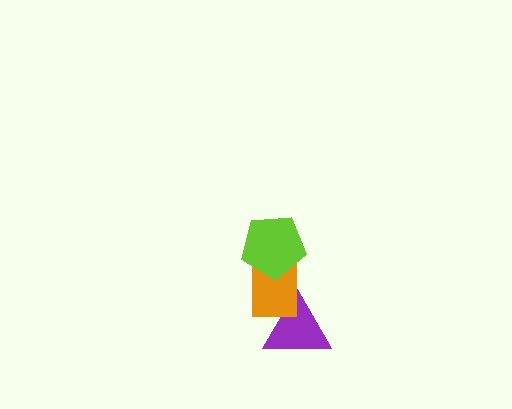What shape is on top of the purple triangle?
The orange rectangle is on top of the purple triangle.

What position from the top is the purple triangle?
The purple triangle is 3rd from the top.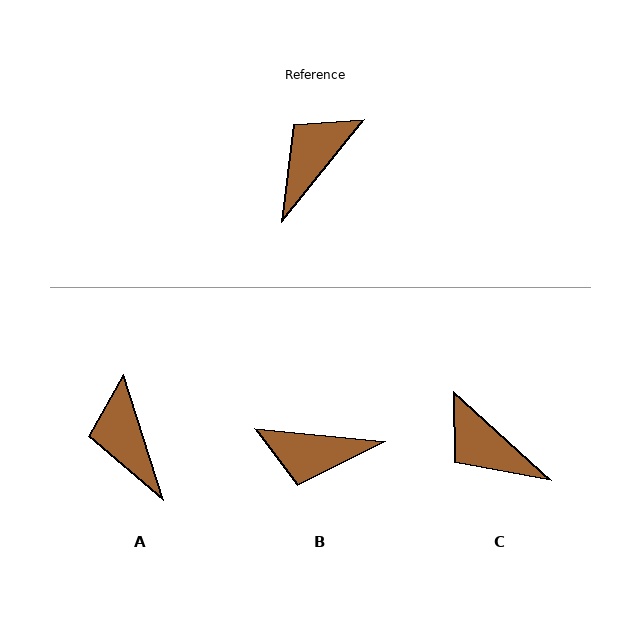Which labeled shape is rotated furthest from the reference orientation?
B, about 123 degrees away.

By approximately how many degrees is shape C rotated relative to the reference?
Approximately 86 degrees counter-clockwise.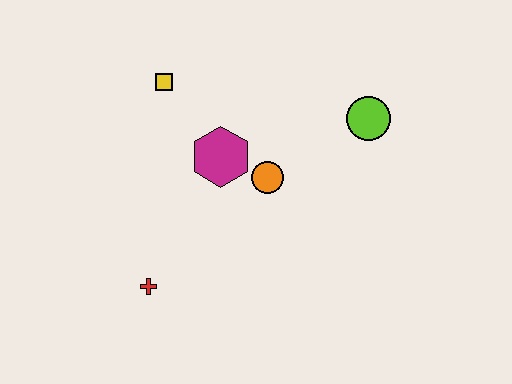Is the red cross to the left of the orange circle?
Yes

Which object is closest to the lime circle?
The orange circle is closest to the lime circle.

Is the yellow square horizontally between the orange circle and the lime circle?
No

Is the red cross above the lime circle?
No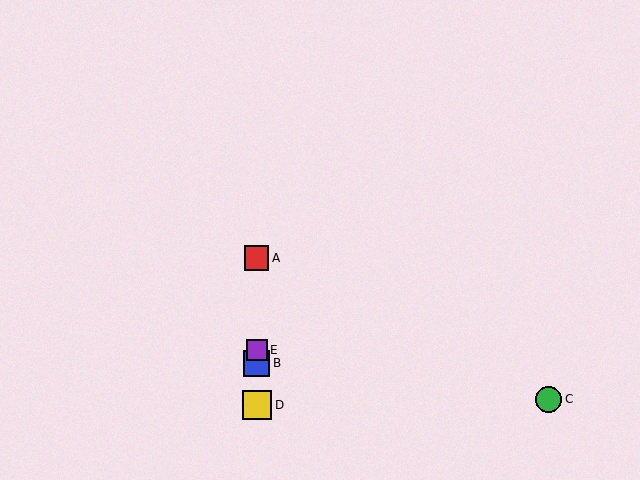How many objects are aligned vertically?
4 objects (A, B, D, E) are aligned vertically.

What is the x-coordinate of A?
Object A is at x≈257.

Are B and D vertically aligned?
Yes, both are at x≈257.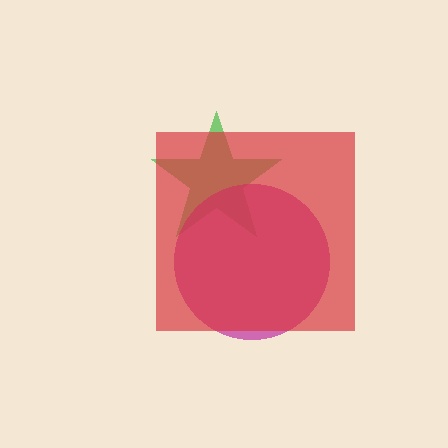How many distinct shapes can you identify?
There are 3 distinct shapes: a green star, a magenta circle, a red square.